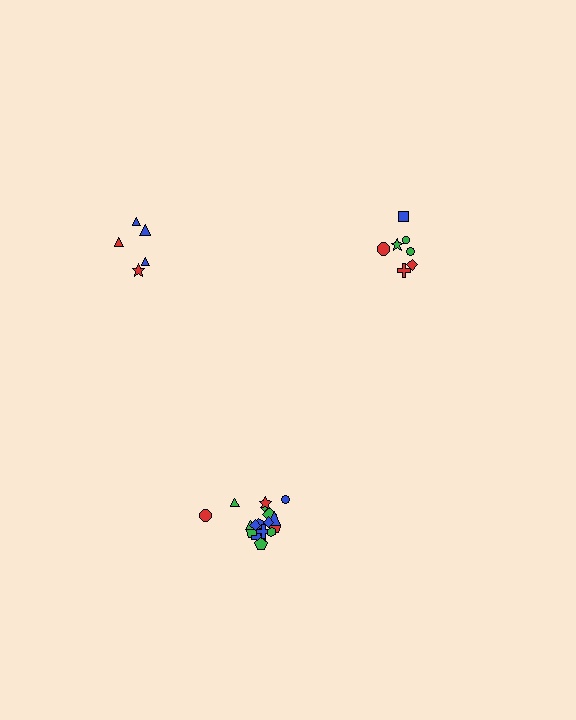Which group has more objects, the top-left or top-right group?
The top-right group.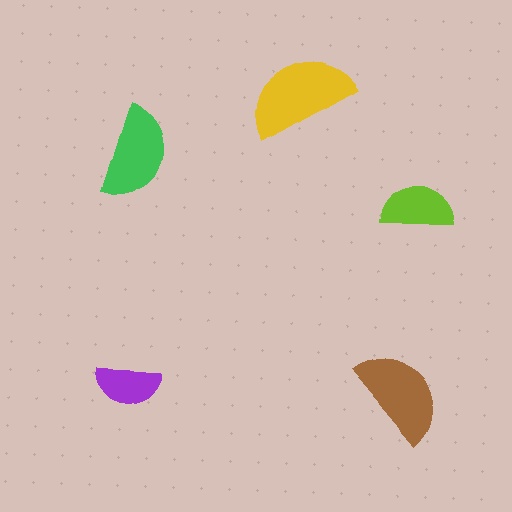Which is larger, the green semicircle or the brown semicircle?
The brown one.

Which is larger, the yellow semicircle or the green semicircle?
The yellow one.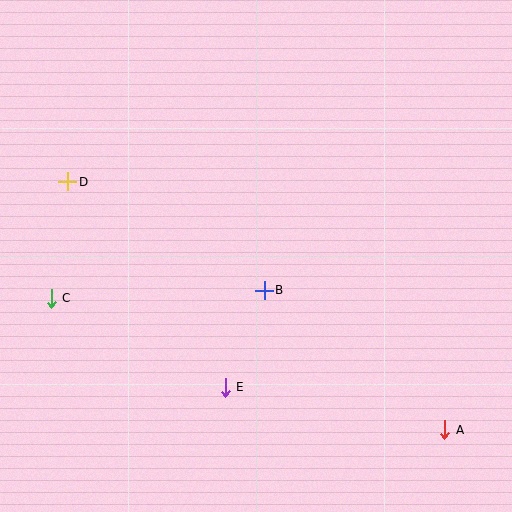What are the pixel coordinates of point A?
Point A is at (445, 430).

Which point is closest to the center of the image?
Point B at (264, 290) is closest to the center.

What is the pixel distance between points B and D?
The distance between B and D is 225 pixels.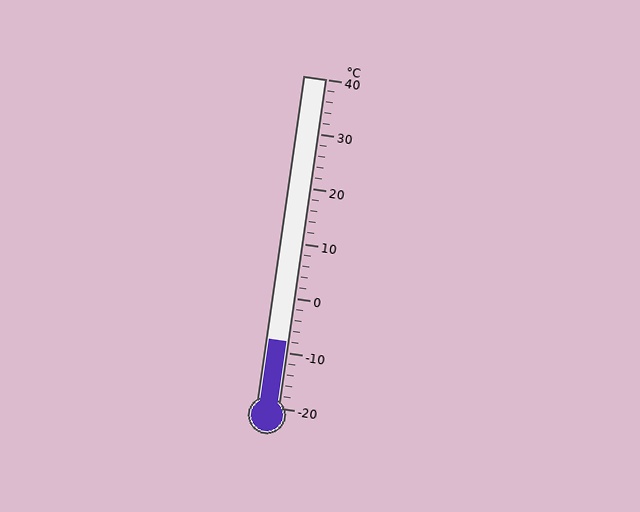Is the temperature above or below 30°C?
The temperature is below 30°C.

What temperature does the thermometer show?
The thermometer shows approximately -8°C.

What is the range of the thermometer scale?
The thermometer scale ranges from -20°C to 40°C.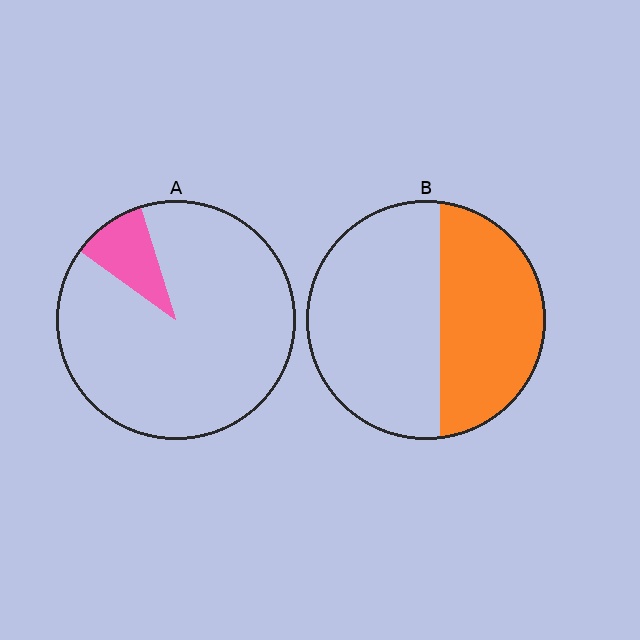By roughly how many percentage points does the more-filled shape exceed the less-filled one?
By roughly 30 percentage points (B over A).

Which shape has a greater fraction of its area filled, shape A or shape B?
Shape B.